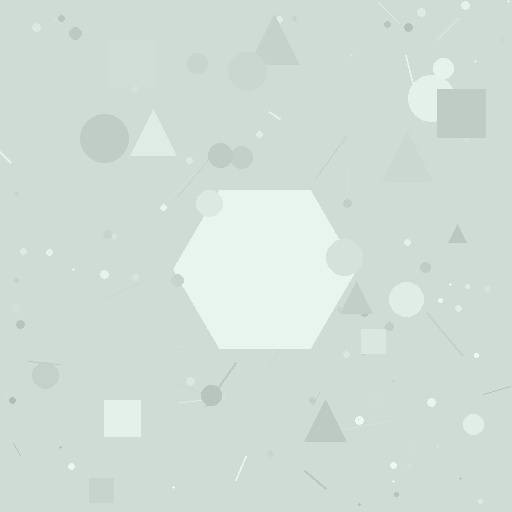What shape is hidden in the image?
A hexagon is hidden in the image.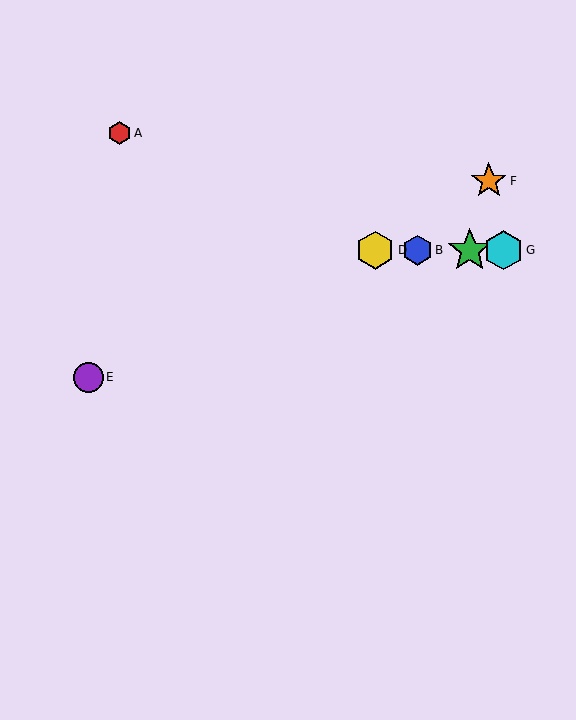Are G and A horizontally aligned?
No, G is at y≈250 and A is at y≈133.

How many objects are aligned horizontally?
4 objects (B, C, D, G) are aligned horizontally.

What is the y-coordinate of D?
Object D is at y≈250.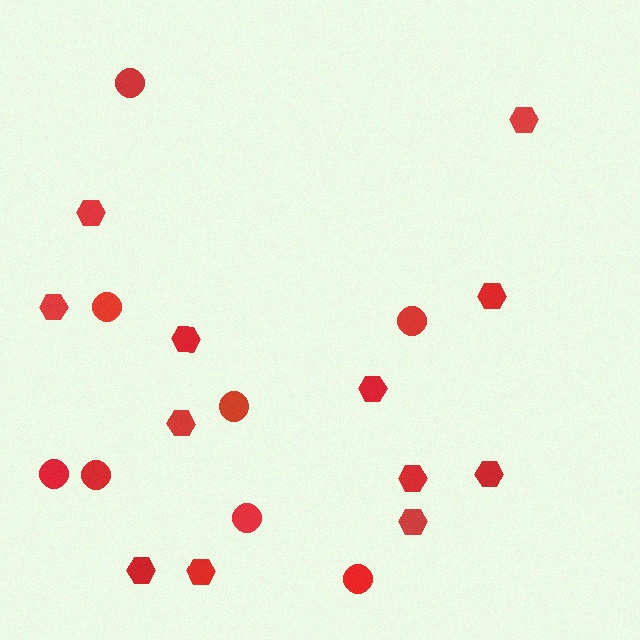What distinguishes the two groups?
There are 2 groups: one group of circles (8) and one group of hexagons (12).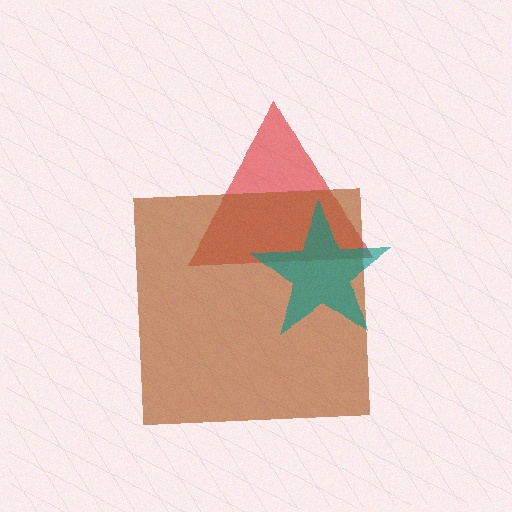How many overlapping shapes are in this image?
There are 3 overlapping shapes in the image.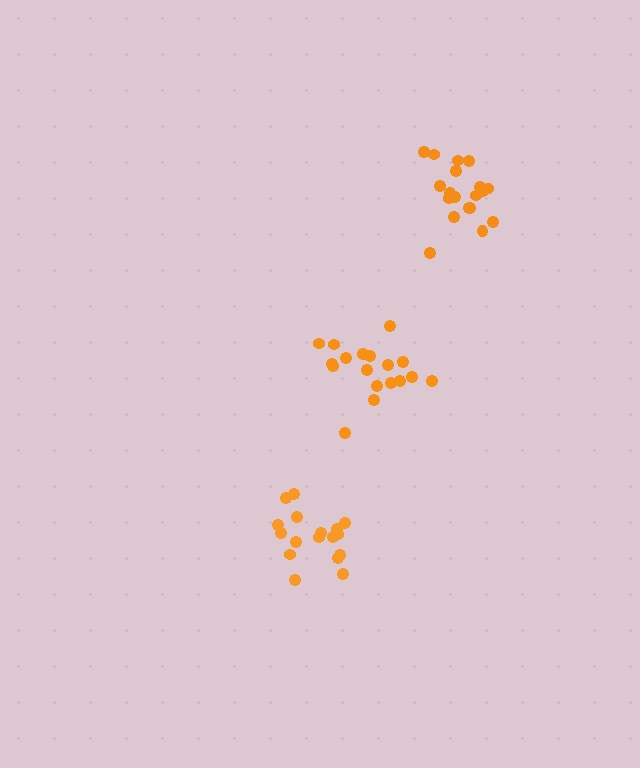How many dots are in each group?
Group 1: 17 dots, Group 2: 18 dots, Group 3: 19 dots (54 total).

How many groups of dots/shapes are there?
There are 3 groups.